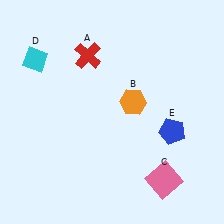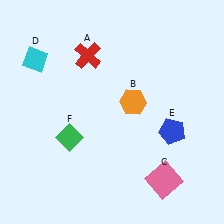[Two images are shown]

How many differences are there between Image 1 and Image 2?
There is 1 difference between the two images.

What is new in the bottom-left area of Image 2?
A green diamond (F) was added in the bottom-left area of Image 2.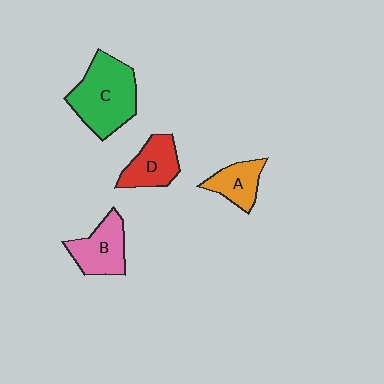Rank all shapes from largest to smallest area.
From largest to smallest: C (green), B (pink), D (red), A (orange).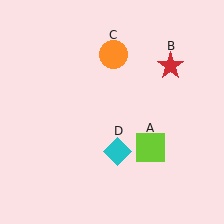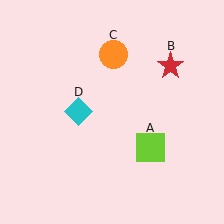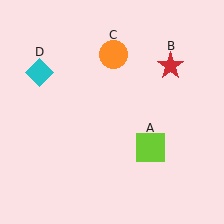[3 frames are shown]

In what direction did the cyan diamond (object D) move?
The cyan diamond (object D) moved up and to the left.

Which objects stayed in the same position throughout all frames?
Lime square (object A) and red star (object B) and orange circle (object C) remained stationary.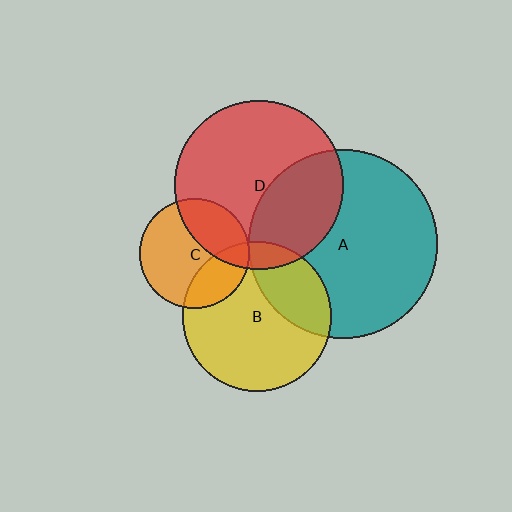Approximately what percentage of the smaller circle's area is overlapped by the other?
Approximately 35%.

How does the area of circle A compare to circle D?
Approximately 1.2 times.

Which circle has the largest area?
Circle A (teal).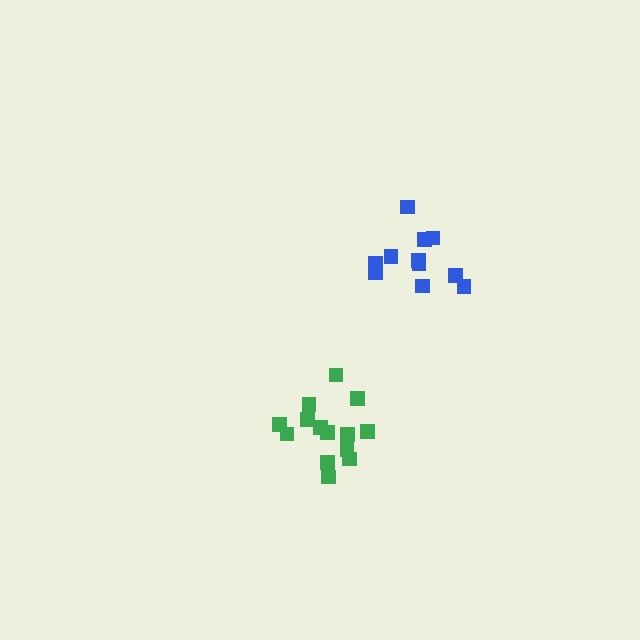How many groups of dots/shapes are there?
There are 2 groups.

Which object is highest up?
The blue cluster is topmost.